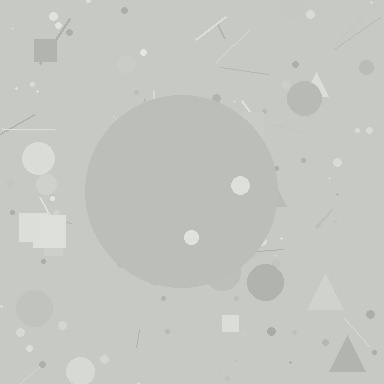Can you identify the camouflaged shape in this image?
The camouflaged shape is a circle.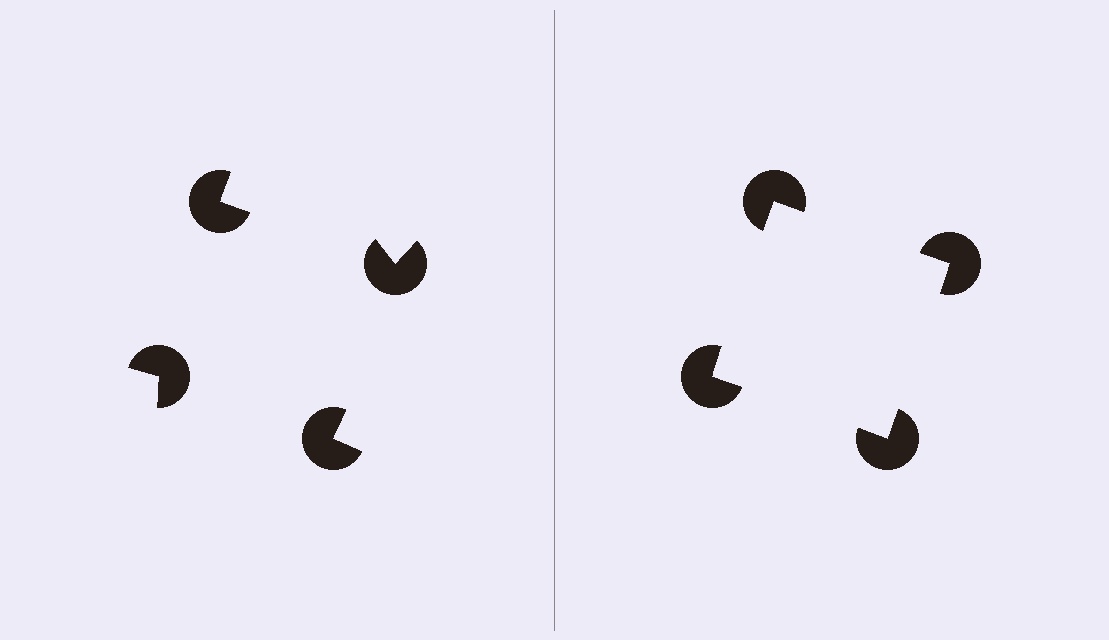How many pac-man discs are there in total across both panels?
8 — 4 on each side.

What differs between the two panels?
The pac-man discs are positioned identically on both sides; only the wedge orientations differ. On the right they align to a square; on the left they are misaligned.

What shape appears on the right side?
An illusory square.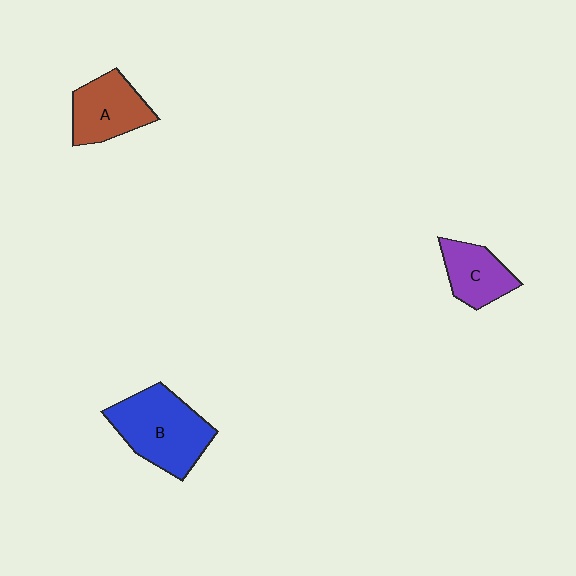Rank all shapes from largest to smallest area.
From largest to smallest: B (blue), A (brown), C (purple).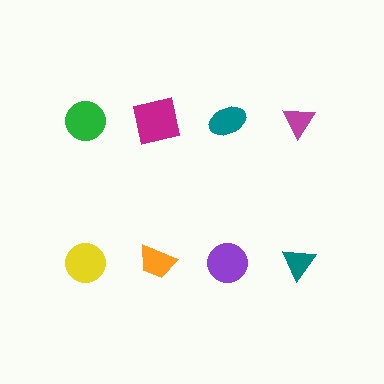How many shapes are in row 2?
4 shapes.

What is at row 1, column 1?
A green circle.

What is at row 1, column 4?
A magenta triangle.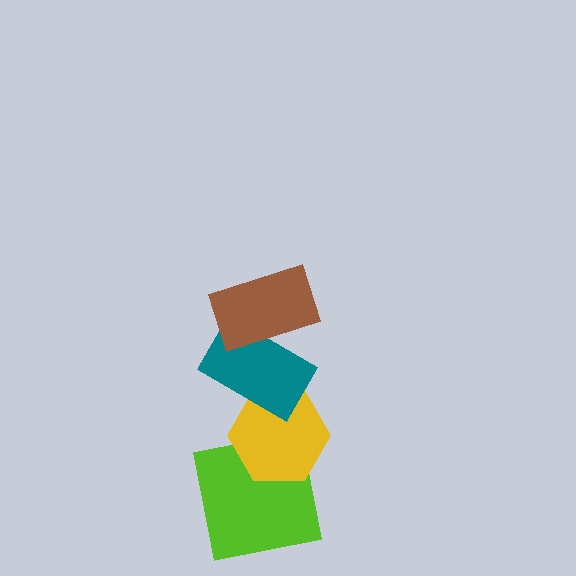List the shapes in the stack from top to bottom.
From top to bottom: the brown rectangle, the teal rectangle, the yellow hexagon, the lime square.